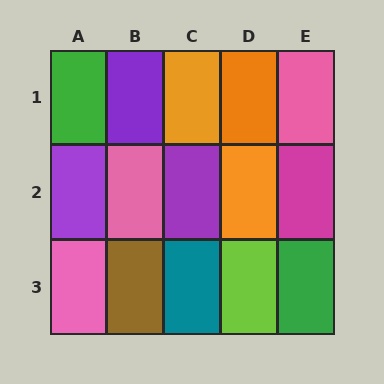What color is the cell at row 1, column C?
Orange.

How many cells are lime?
1 cell is lime.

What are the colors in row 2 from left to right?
Purple, pink, purple, orange, magenta.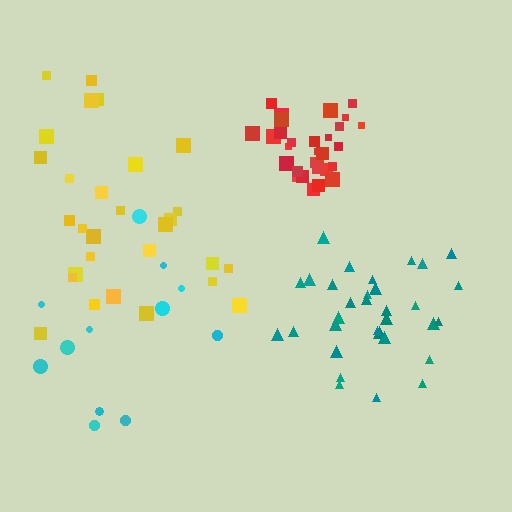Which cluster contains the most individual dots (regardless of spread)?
Teal (32).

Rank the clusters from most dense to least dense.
red, teal, yellow, cyan.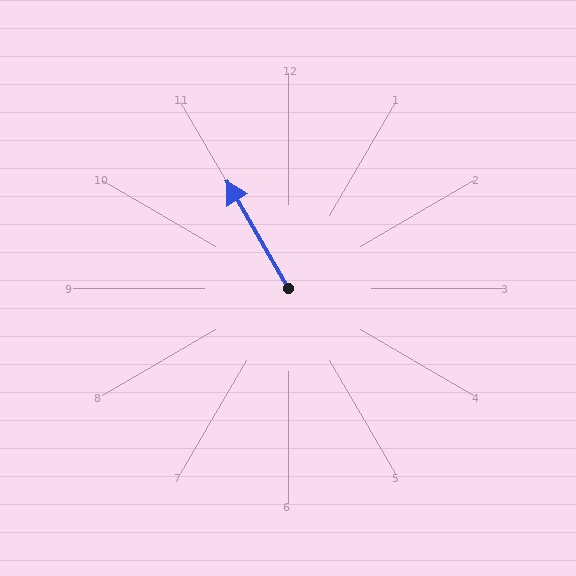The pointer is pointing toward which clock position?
Roughly 11 o'clock.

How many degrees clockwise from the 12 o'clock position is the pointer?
Approximately 330 degrees.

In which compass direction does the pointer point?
Northwest.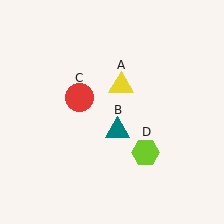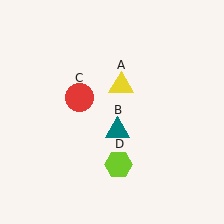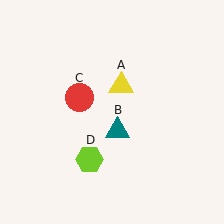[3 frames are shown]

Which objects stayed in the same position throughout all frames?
Yellow triangle (object A) and teal triangle (object B) and red circle (object C) remained stationary.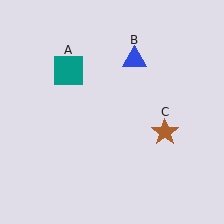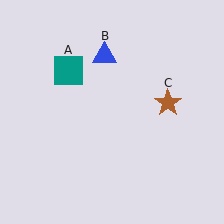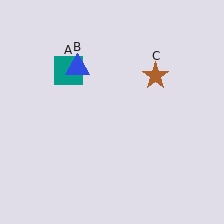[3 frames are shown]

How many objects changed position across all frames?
2 objects changed position: blue triangle (object B), brown star (object C).